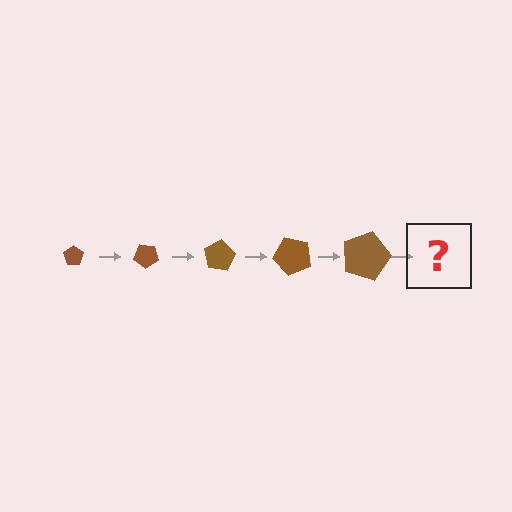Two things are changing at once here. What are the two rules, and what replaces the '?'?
The two rules are that the pentagon grows larger each step and it rotates 40 degrees each step. The '?' should be a pentagon, larger than the previous one and rotated 200 degrees from the start.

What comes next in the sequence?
The next element should be a pentagon, larger than the previous one and rotated 200 degrees from the start.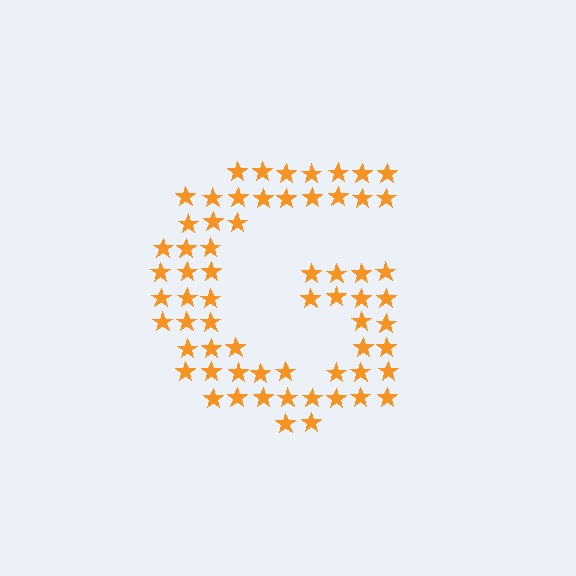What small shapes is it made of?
It is made of small stars.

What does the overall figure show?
The overall figure shows the letter G.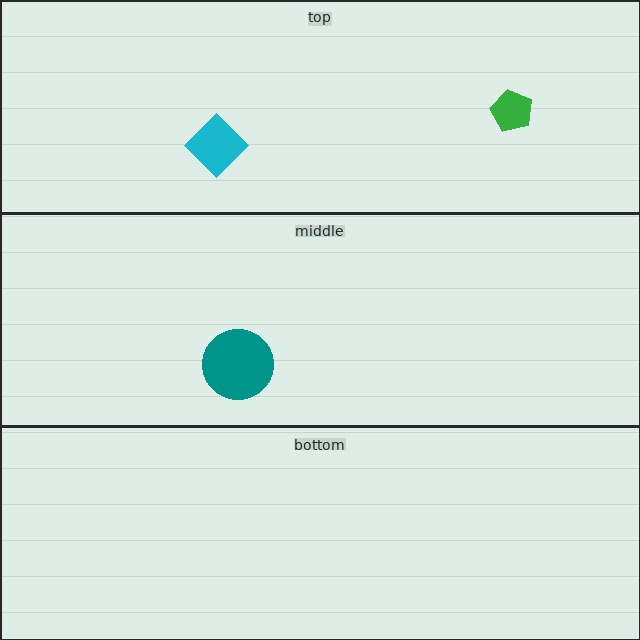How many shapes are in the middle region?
1.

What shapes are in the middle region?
The teal circle.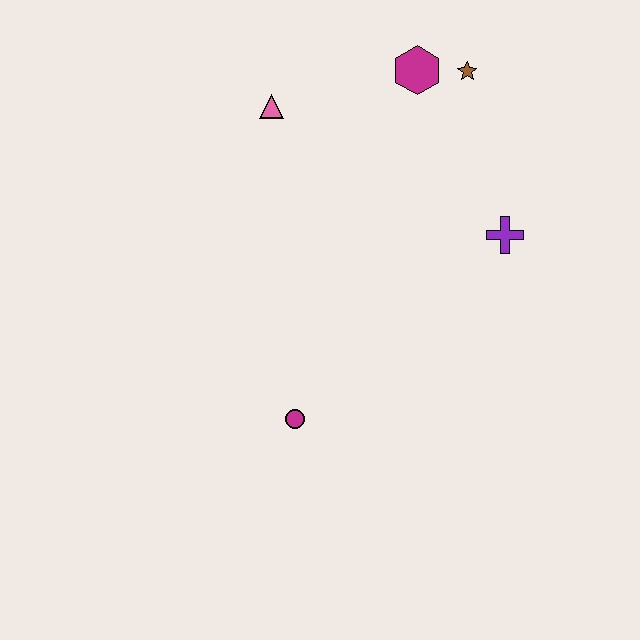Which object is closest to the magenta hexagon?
The brown star is closest to the magenta hexagon.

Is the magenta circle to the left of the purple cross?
Yes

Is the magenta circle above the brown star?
No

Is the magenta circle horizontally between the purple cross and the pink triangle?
Yes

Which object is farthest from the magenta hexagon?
The magenta circle is farthest from the magenta hexagon.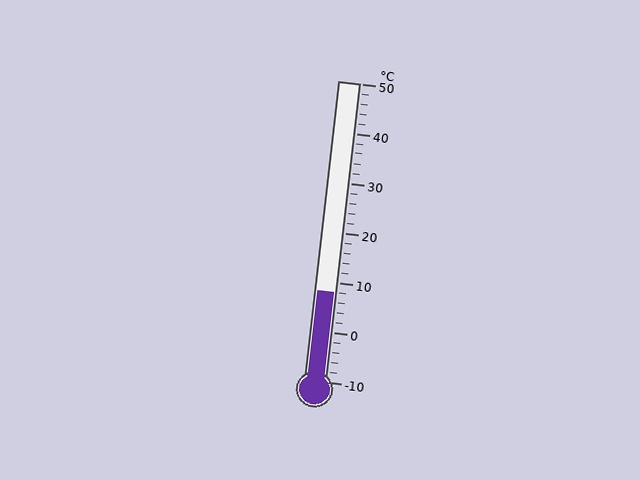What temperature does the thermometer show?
The thermometer shows approximately 8°C.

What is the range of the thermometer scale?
The thermometer scale ranges from -10°C to 50°C.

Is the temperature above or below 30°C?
The temperature is below 30°C.